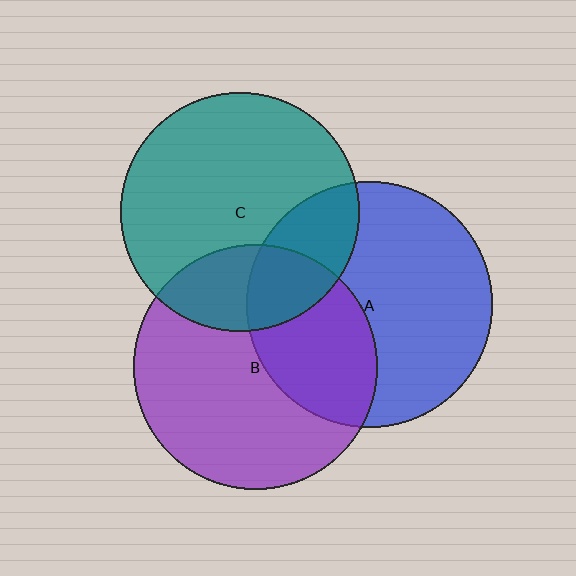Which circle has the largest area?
Circle A (blue).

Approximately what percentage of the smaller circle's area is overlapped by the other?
Approximately 25%.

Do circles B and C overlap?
Yes.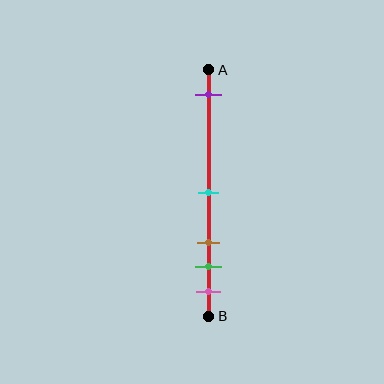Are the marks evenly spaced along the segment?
No, the marks are not evenly spaced.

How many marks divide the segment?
There are 5 marks dividing the segment.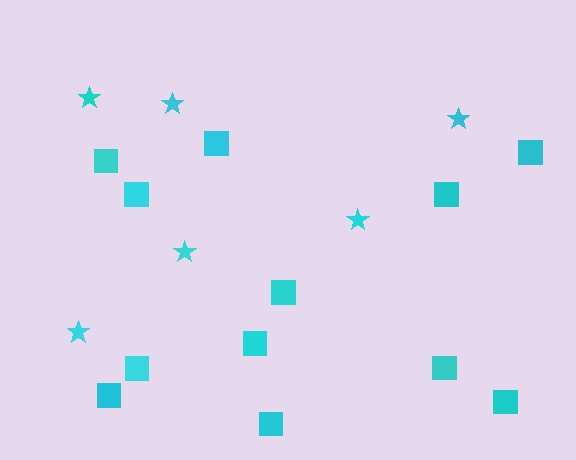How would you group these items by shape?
There are 2 groups: one group of stars (6) and one group of squares (12).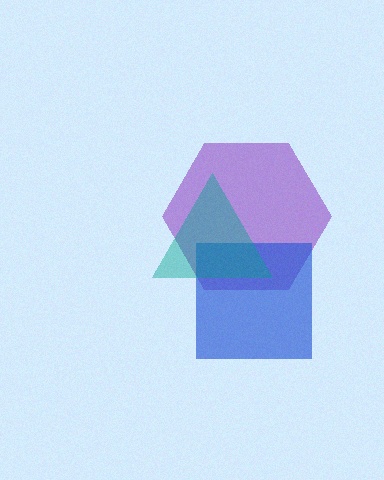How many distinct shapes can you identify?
There are 3 distinct shapes: a purple hexagon, a blue square, a teal triangle.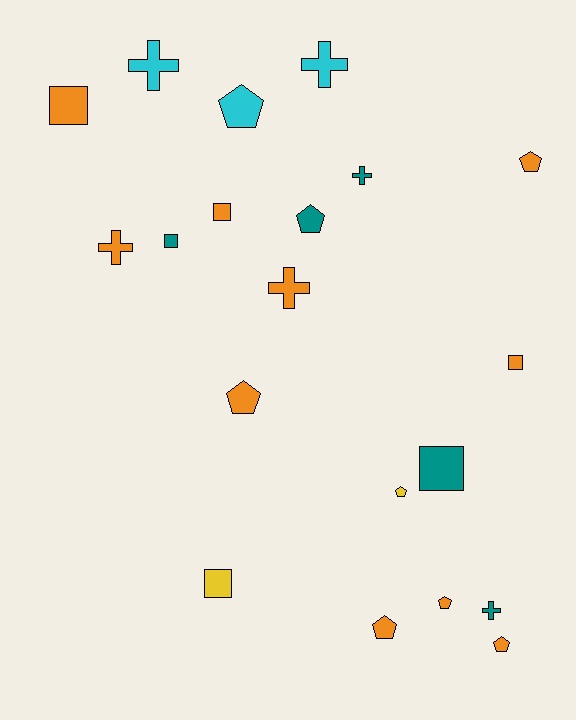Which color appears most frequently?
Orange, with 10 objects.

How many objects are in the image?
There are 20 objects.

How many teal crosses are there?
There are 2 teal crosses.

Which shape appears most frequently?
Pentagon, with 8 objects.